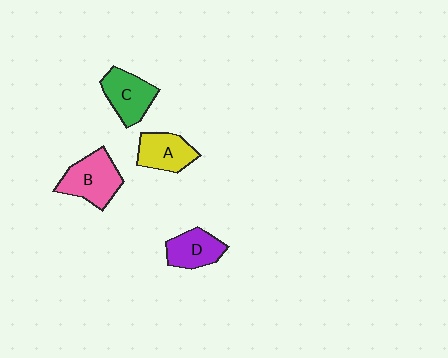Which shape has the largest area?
Shape B (pink).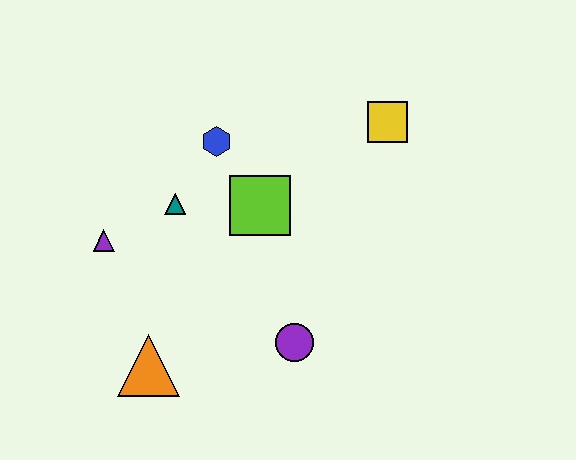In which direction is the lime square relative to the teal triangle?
The lime square is to the right of the teal triangle.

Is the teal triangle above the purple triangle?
Yes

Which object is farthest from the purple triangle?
The yellow square is farthest from the purple triangle.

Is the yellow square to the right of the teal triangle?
Yes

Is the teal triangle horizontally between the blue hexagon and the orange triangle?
Yes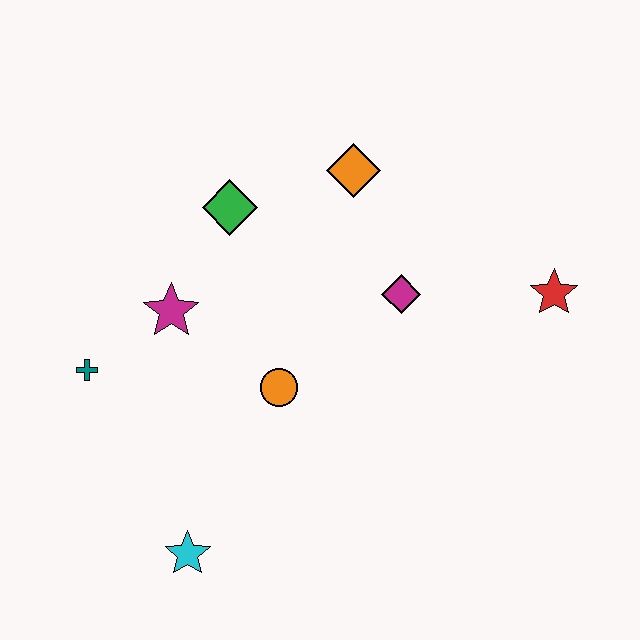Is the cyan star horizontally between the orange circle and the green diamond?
No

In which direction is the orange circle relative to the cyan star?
The orange circle is above the cyan star.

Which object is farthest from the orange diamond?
The cyan star is farthest from the orange diamond.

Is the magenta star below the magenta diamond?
Yes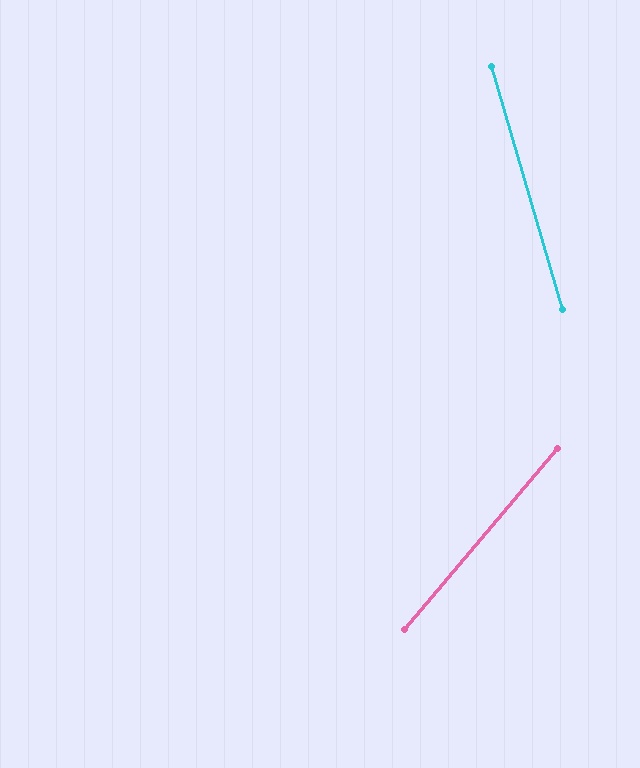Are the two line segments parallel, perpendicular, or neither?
Neither parallel nor perpendicular — they differ by about 56°.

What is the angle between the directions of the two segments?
Approximately 56 degrees.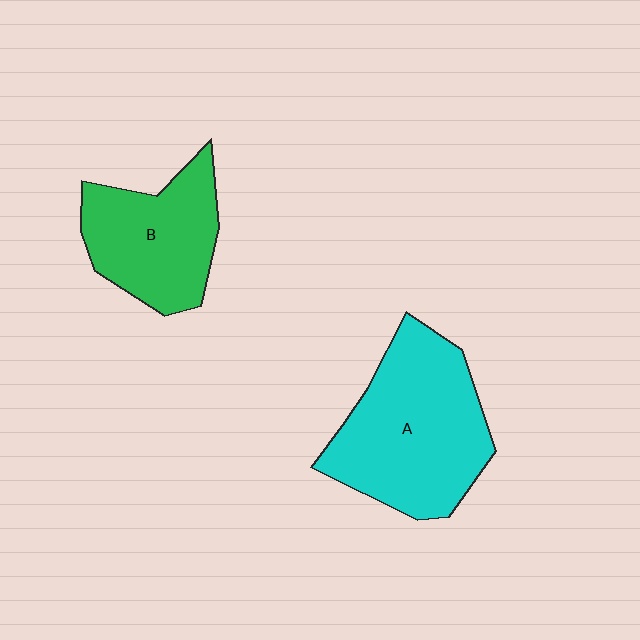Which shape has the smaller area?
Shape B (green).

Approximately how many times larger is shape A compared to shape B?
Approximately 1.4 times.